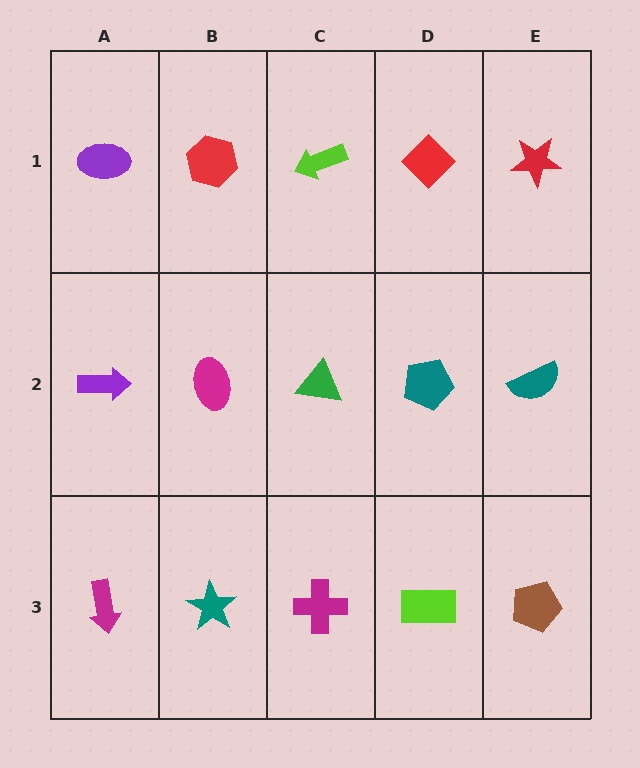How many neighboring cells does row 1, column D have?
3.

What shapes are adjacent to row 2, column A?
A purple ellipse (row 1, column A), a magenta arrow (row 3, column A), a magenta ellipse (row 2, column B).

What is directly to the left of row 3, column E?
A lime rectangle.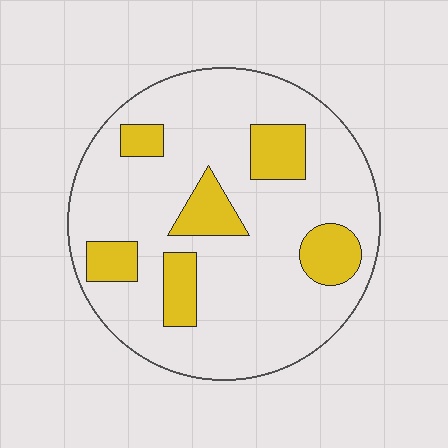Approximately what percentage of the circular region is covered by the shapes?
Approximately 20%.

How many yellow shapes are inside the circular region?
6.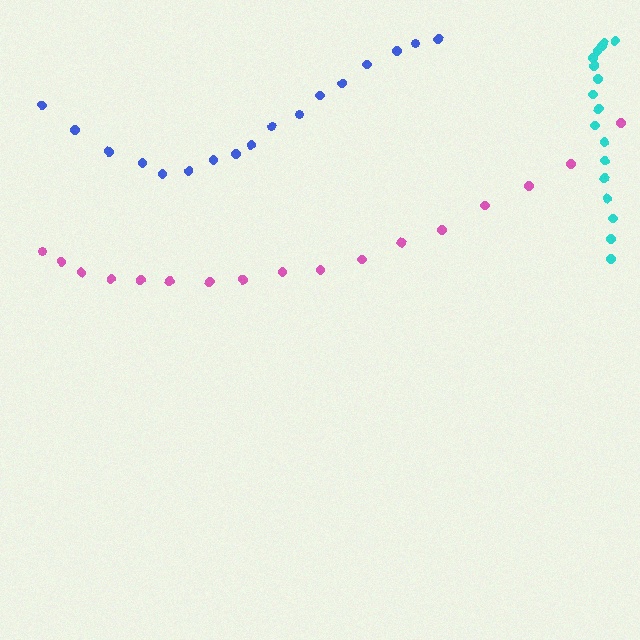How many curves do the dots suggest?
There are 3 distinct paths.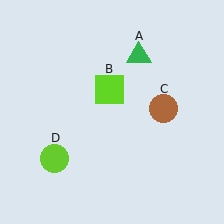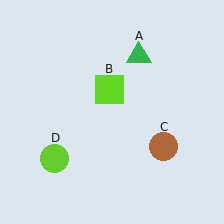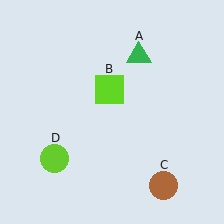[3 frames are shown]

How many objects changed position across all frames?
1 object changed position: brown circle (object C).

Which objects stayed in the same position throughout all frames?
Green triangle (object A) and lime square (object B) and lime circle (object D) remained stationary.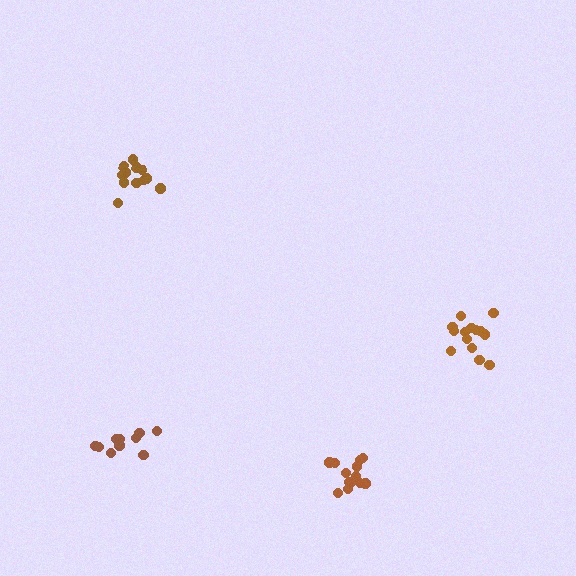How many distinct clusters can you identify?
There are 4 distinct clusters.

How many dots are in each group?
Group 1: 12 dots, Group 2: 10 dots, Group 3: 13 dots, Group 4: 16 dots (51 total).